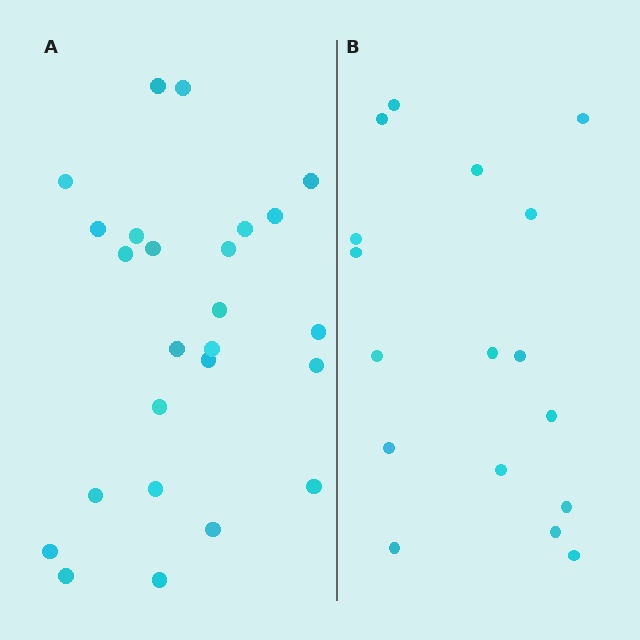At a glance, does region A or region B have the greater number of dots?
Region A (the left region) has more dots.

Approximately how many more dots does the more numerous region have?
Region A has roughly 8 or so more dots than region B.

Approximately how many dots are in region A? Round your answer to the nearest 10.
About 20 dots. (The exact count is 25, which rounds to 20.)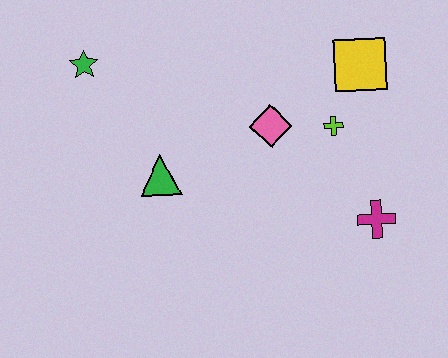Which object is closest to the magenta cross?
The lime cross is closest to the magenta cross.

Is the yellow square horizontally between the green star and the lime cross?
No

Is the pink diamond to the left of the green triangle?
No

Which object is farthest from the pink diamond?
The green star is farthest from the pink diamond.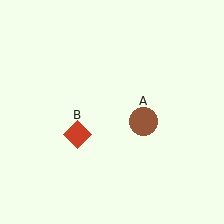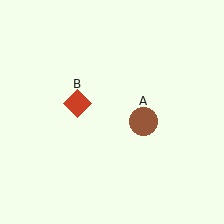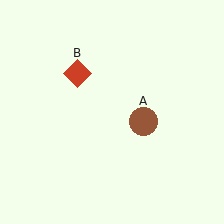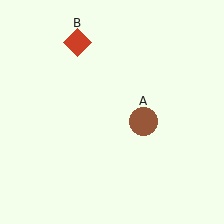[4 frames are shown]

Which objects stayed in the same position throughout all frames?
Brown circle (object A) remained stationary.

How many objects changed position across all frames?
1 object changed position: red diamond (object B).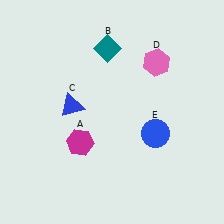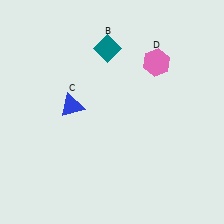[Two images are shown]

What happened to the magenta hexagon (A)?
The magenta hexagon (A) was removed in Image 2. It was in the bottom-left area of Image 1.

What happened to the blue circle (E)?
The blue circle (E) was removed in Image 2. It was in the bottom-right area of Image 1.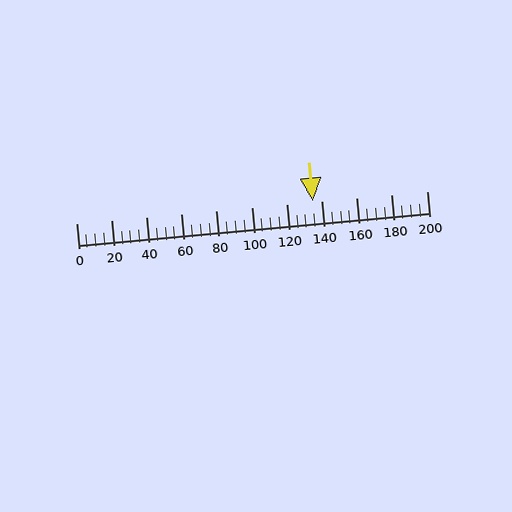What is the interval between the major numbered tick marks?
The major tick marks are spaced 20 units apart.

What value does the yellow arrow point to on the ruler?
The yellow arrow points to approximately 135.